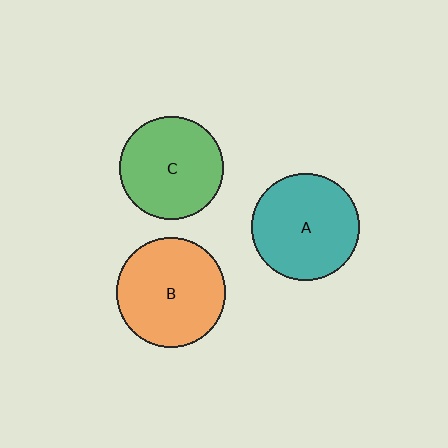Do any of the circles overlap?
No, none of the circles overlap.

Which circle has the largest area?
Circle B (orange).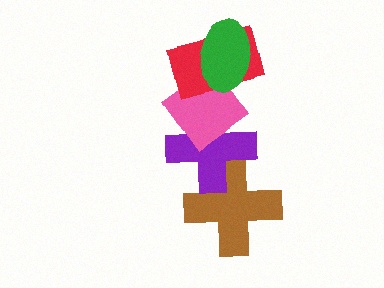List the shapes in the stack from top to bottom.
From top to bottom: the green ellipse, the red rectangle, the pink diamond, the purple cross, the brown cross.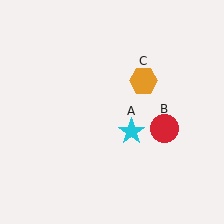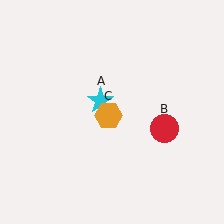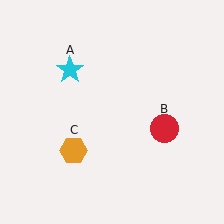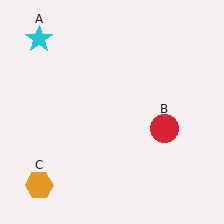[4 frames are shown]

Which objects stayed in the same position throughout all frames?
Red circle (object B) remained stationary.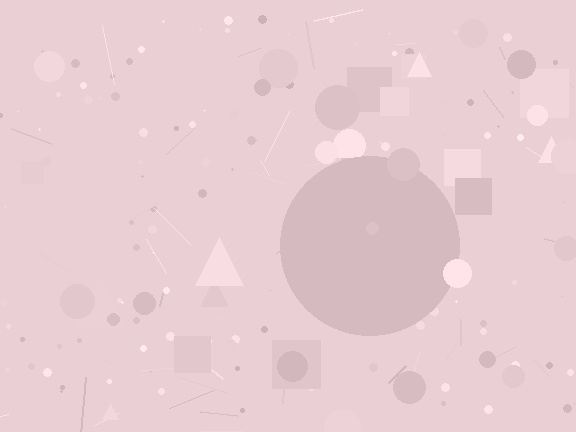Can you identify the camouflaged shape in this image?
The camouflaged shape is a circle.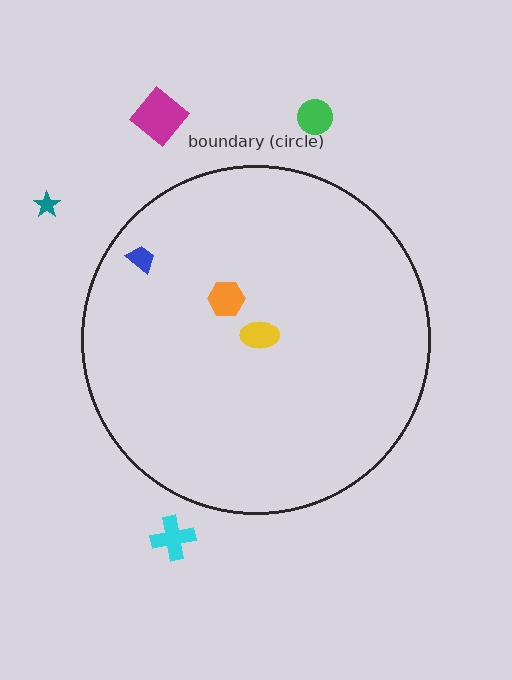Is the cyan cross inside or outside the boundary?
Outside.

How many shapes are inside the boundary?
3 inside, 4 outside.